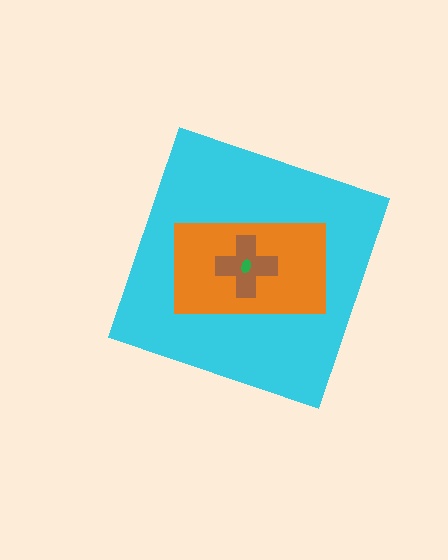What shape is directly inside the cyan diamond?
The orange rectangle.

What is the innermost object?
The green ellipse.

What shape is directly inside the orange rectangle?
The brown cross.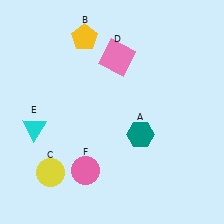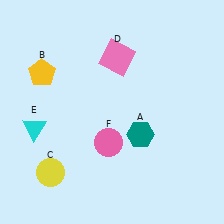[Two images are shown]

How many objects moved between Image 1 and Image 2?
2 objects moved between the two images.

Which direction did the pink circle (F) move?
The pink circle (F) moved up.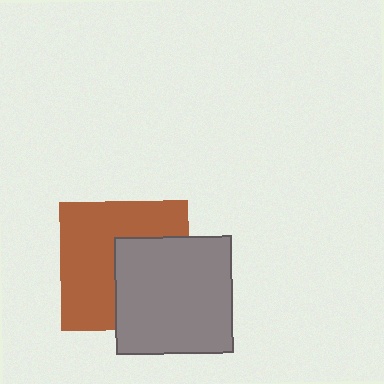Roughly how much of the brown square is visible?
About half of it is visible (roughly 58%).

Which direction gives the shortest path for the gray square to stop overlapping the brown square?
Moving right gives the shortest separation.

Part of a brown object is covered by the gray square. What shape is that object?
It is a square.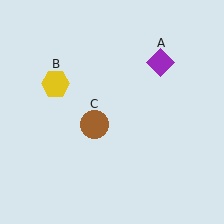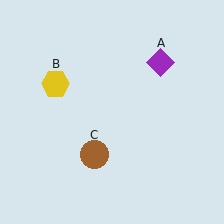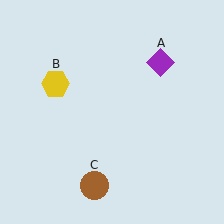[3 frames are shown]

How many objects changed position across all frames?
1 object changed position: brown circle (object C).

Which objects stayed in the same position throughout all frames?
Purple diamond (object A) and yellow hexagon (object B) remained stationary.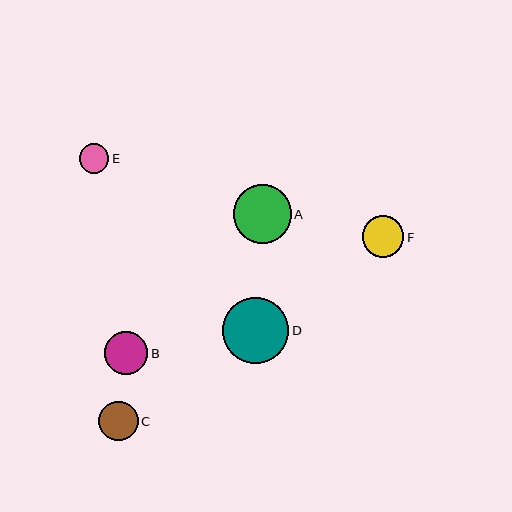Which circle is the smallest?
Circle E is the smallest with a size of approximately 29 pixels.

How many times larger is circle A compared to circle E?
Circle A is approximately 2.0 times the size of circle E.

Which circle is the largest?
Circle D is the largest with a size of approximately 66 pixels.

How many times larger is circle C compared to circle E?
Circle C is approximately 1.3 times the size of circle E.